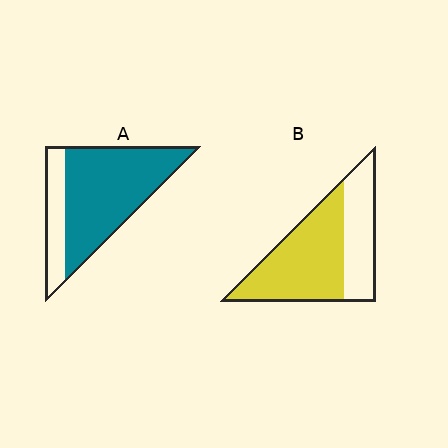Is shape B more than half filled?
Yes.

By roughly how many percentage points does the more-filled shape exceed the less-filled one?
By roughly 15 percentage points (A over B).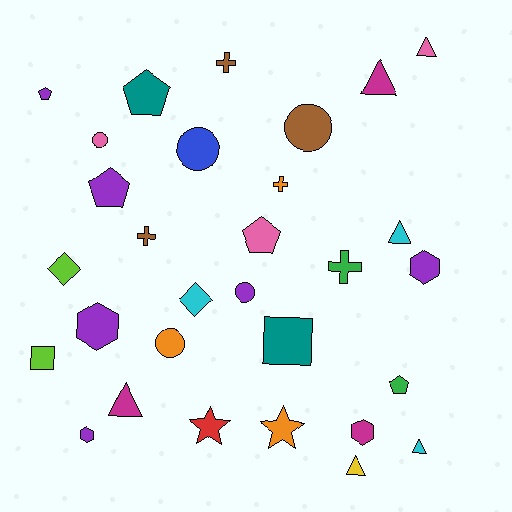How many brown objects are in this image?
There are 3 brown objects.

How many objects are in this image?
There are 30 objects.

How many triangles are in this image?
There are 6 triangles.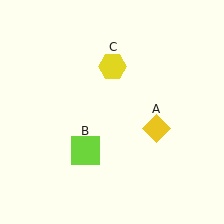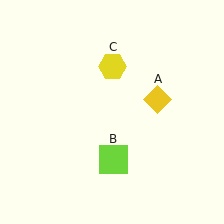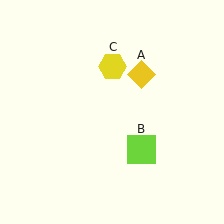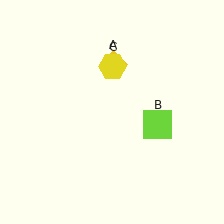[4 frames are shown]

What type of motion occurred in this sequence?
The yellow diamond (object A), lime square (object B) rotated counterclockwise around the center of the scene.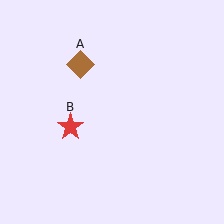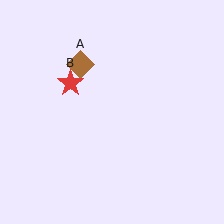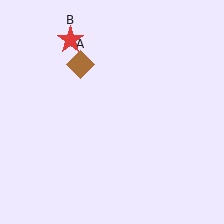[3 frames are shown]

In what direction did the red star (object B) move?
The red star (object B) moved up.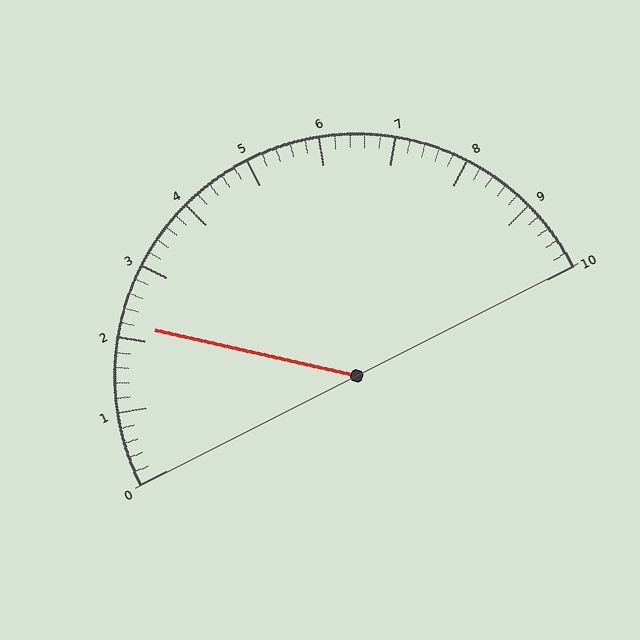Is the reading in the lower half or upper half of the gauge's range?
The reading is in the lower half of the range (0 to 10).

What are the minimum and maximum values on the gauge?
The gauge ranges from 0 to 10.